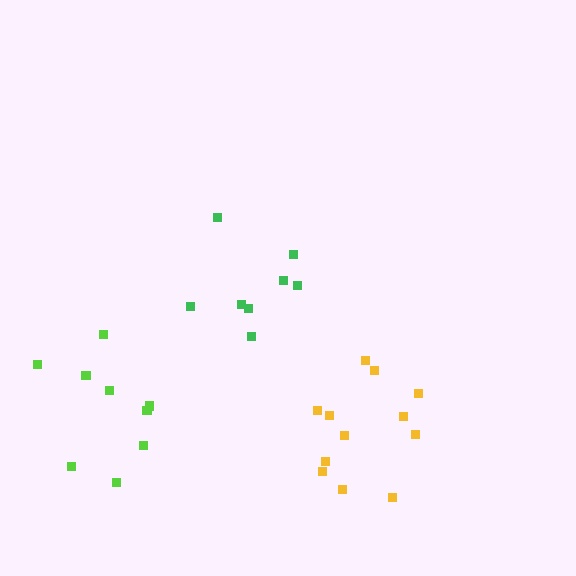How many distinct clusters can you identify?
There are 3 distinct clusters.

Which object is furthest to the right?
The yellow cluster is rightmost.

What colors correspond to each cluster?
The clusters are colored: green, yellow, lime.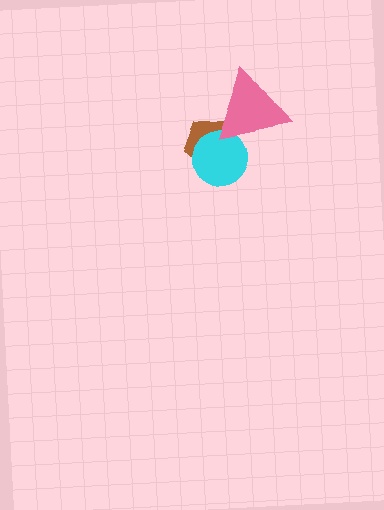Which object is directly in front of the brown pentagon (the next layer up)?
The cyan circle is directly in front of the brown pentagon.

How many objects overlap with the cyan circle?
2 objects overlap with the cyan circle.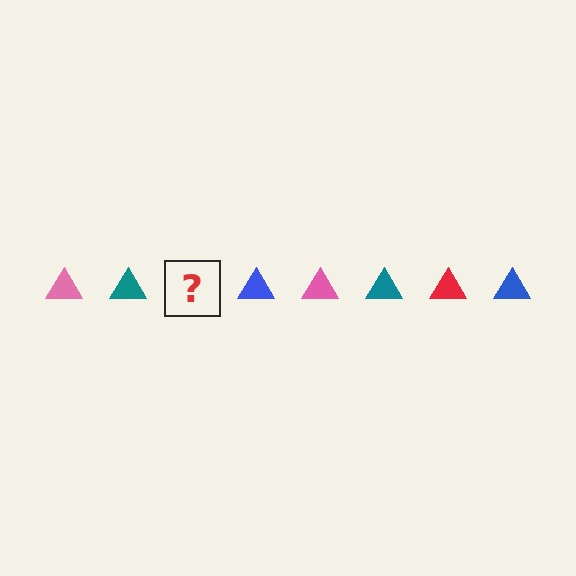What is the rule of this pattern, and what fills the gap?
The rule is that the pattern cycles through pink, teal, red, blue triangles. The gap should be filled with a red triangle.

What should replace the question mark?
The question mark should be replaced with a red triangle.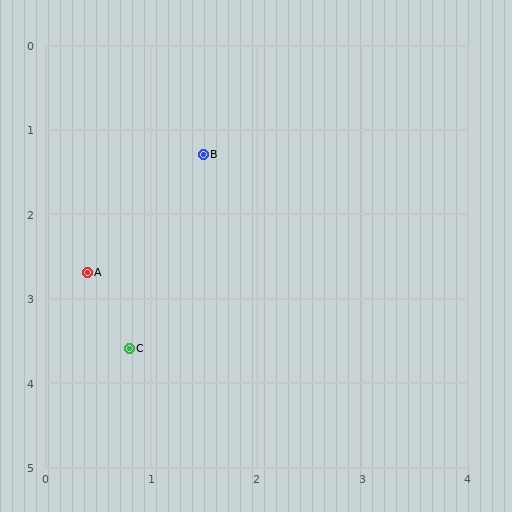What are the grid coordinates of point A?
Point A is at approximately (0.4, 2.7).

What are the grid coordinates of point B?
Point B is at approximately (1.5, 1.3).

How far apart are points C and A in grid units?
Points C and A are about 1.0 grid units apart.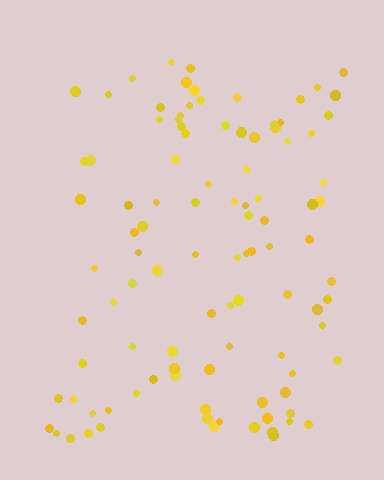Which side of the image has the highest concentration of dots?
The right.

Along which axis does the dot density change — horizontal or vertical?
Horizontal.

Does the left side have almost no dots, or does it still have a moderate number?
Still a moderate number, just noticeably fewer than the right.